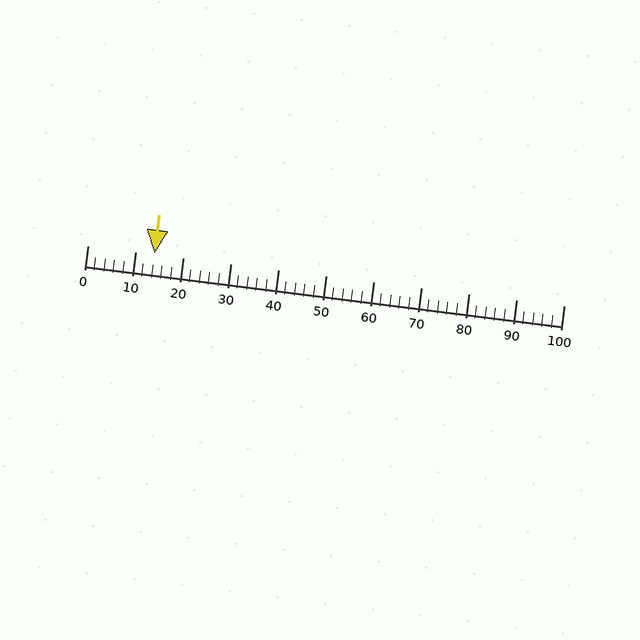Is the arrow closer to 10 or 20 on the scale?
The arrow is closer to 10.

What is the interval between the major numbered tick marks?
The major tick marks are spaced 10 units apart.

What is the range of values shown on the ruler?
The ruler shows values from 0 to 100.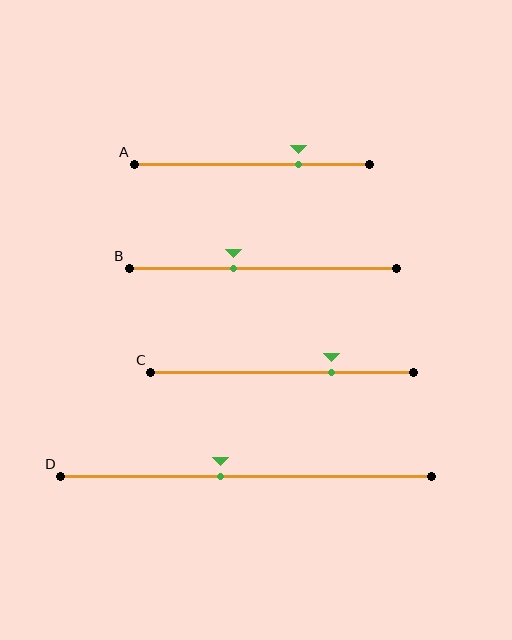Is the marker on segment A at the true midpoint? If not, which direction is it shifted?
No, the marker on segment A is shifted to the right by about 20% of the segment length.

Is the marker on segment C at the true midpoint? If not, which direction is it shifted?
No, the marker on segment C is shifted to the right by about 19% of the segment length.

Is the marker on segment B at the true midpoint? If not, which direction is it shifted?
No, the marker on segment B is shifted to the left by about 11% of the segment length.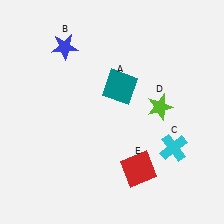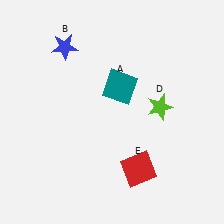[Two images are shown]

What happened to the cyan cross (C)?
The cyan cross (C) was removed in Image 2. It was in the bottom-right area of Image 1.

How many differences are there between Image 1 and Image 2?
There is 1 difference between the two images.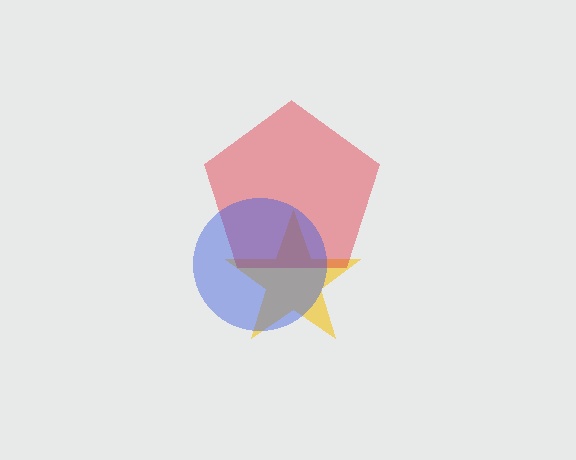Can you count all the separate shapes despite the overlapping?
Yes, there are 3 separate shapes.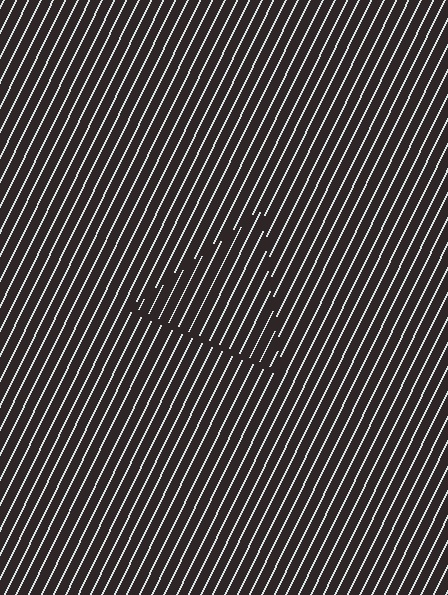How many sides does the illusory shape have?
3 sides — the line-ends trace a triangle.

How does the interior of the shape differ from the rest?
The interior of the shape contains the same grating, shifted by half a period — the contour is defined by the phase discontinuity where line-ends from the inner and outer gratings abut.